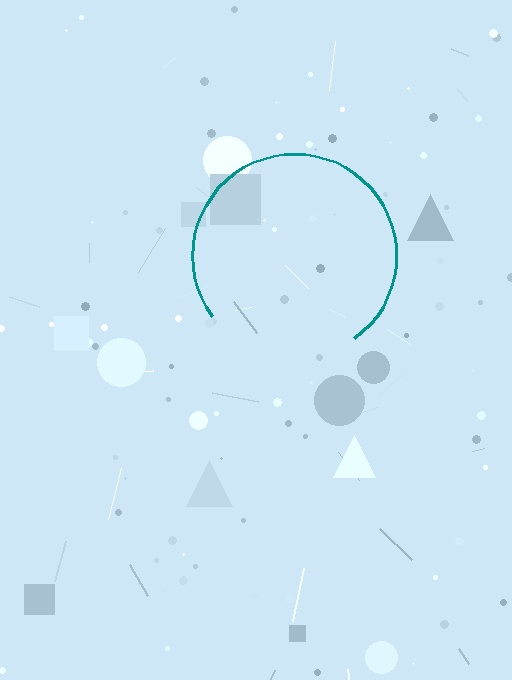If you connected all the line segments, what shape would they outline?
They would outline a circle.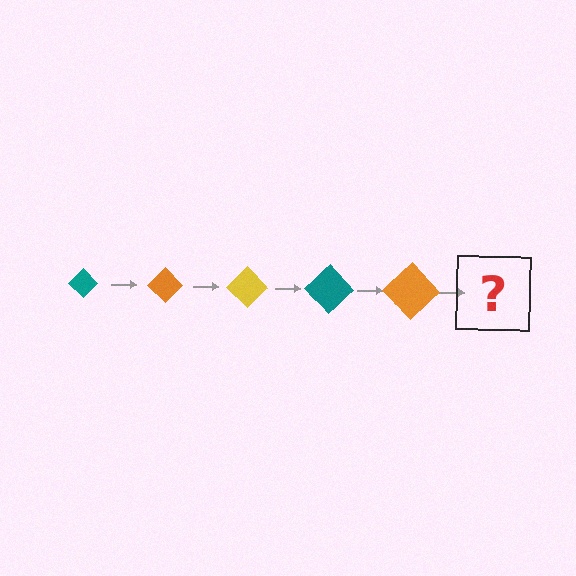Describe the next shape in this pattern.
It should be a yellow diamond, larger than the previous one.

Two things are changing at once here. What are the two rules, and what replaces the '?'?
The two rules are that the diamond grows larger each step and the color cycles through teal, orange, and yellow. The '?' should be a yellow diamond, larger than the previous one.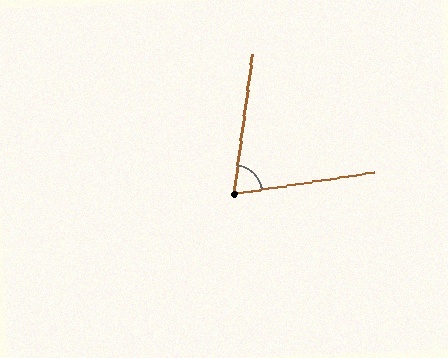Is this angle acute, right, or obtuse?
It is acute.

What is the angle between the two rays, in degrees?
Approximately 74 degrees.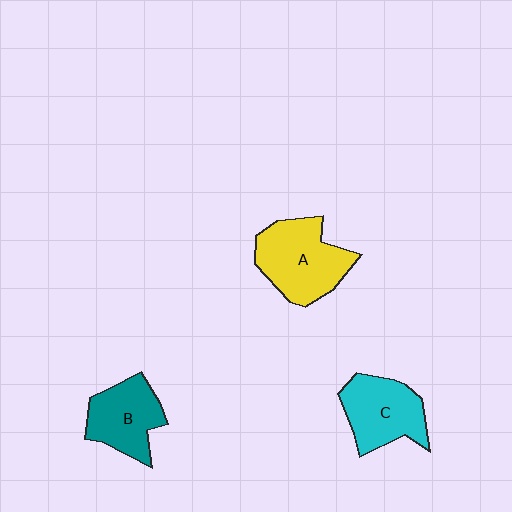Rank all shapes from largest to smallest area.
From largest to smallest: A (yellow), C (cyan), B (teal).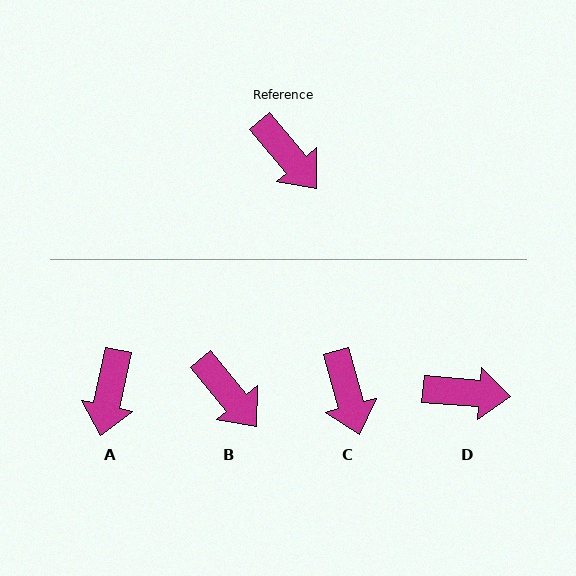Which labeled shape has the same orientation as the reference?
B.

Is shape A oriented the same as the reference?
No, it is off by about 52 degrees.